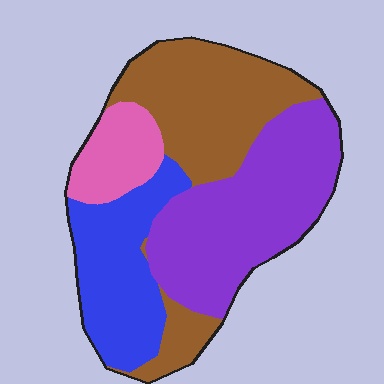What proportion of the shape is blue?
Blue takes up about one fifth (1/5) of the shape.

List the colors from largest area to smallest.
From largest to smallest: purple, brown, blue, pink.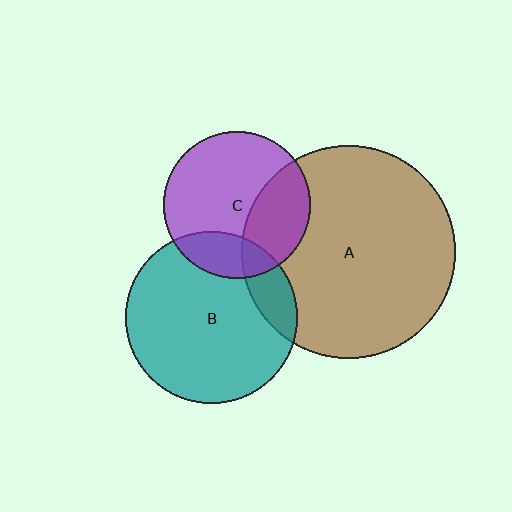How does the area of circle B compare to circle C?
Approximately 1.4 times.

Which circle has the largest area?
Circle A (brown).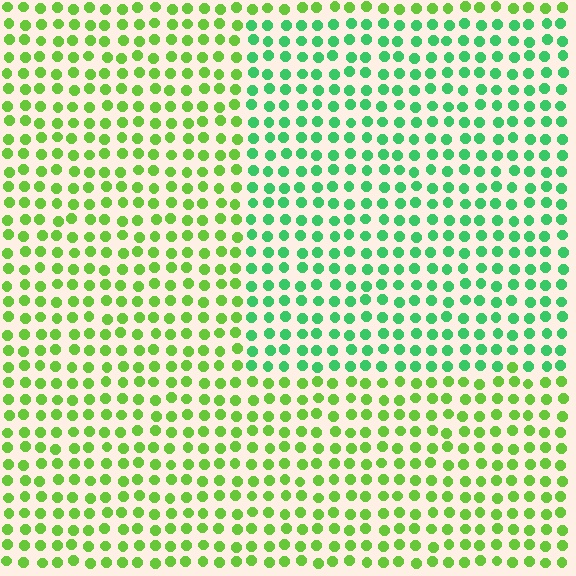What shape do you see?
I see a rectangle.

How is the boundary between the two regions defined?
The boundary is defined purely by a slight shift in hue (about 38 degrees). Spacing, size, and orientation are identical on both sides.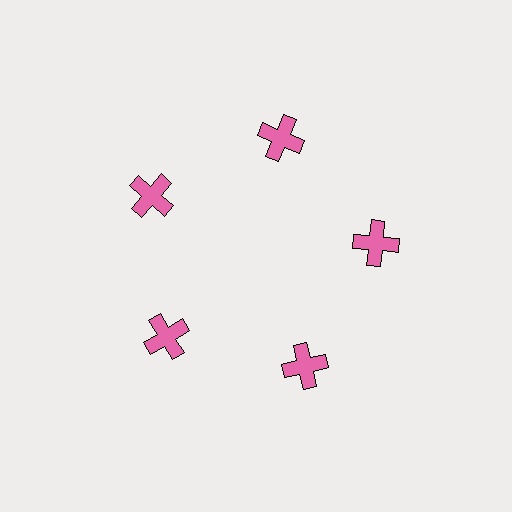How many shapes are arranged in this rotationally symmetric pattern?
There are 5 shapes, arranged in 5 groups of 1.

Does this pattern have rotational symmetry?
Yes, this pattern has 5-fold rotational symmetry. It looks the same after rotating 72 degrees around the center.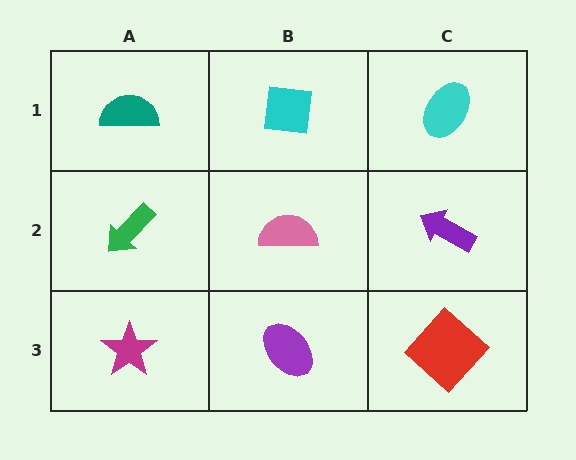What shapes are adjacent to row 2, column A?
A teal semicircle (row 1, column A), a magenta star (row 3, column A), a pink semicircle (row 2, column B).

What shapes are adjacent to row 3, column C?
A purple arrow (row 2, column C), a purple ellipse (row 3, column B).